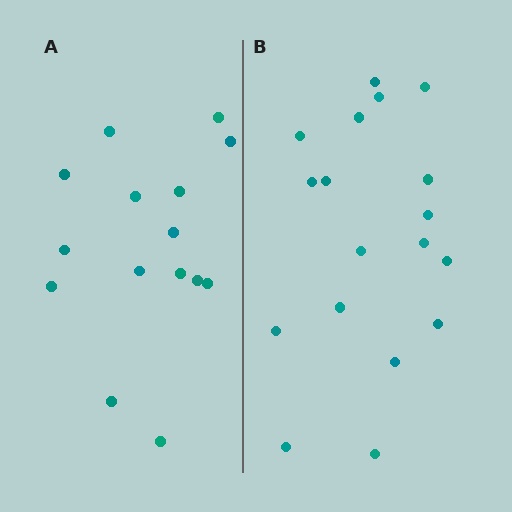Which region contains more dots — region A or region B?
Region B (the right region) has more dots.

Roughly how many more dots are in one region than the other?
Region B has just a few more — roughly 2 or 3 more dots than region A.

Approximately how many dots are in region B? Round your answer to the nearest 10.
About 20 dots. (The exact count is 18, which rounds to 20.)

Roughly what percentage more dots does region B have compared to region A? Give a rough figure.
About 20% more.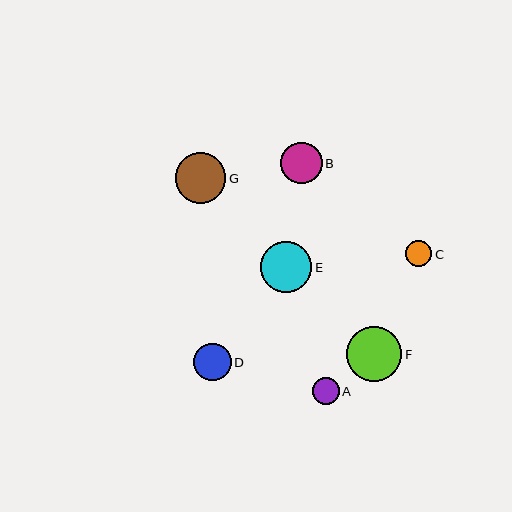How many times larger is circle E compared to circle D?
Circle E is approximately 1.4 times the size of circle D.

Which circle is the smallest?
Circle C is the smallest with a size of approximately 26 pixels.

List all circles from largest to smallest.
From largest to smallest: F, E, G, B, D, A, C.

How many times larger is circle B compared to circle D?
Circle B is approximately 1.1 times the size of circle D.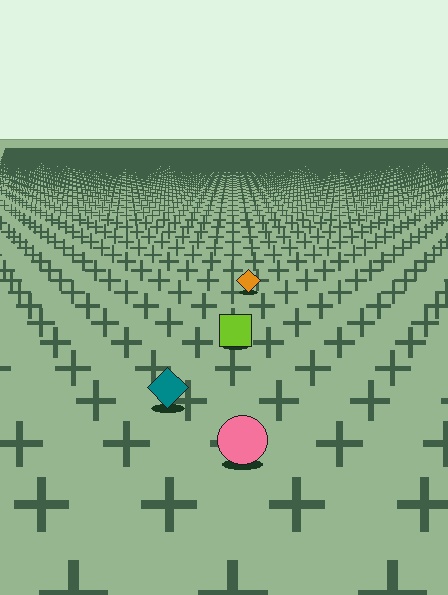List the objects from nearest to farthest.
From nearest to farthest: the pink circle, the teal diamond, the lime square, the orange diamond.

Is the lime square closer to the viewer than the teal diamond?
No. The teal diamond is closer — you can tell from the texture gradient: the ground texture is coarser near it.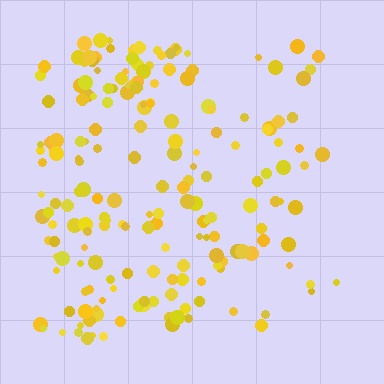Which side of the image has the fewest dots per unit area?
The right.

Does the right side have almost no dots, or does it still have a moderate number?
Still a moderate number, just noticeably fewer than the left.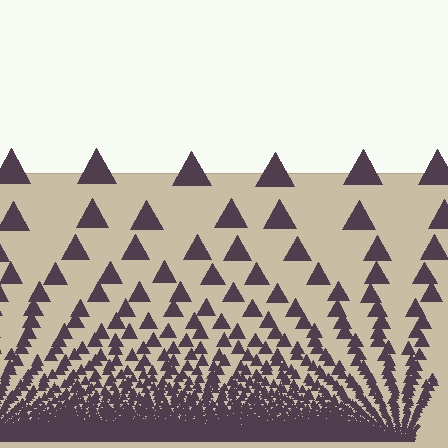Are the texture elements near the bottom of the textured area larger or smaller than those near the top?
Smaller. The gradient is inverted — elements near the bottom are smaller and denser.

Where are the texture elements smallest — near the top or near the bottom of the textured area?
Near the bottom.